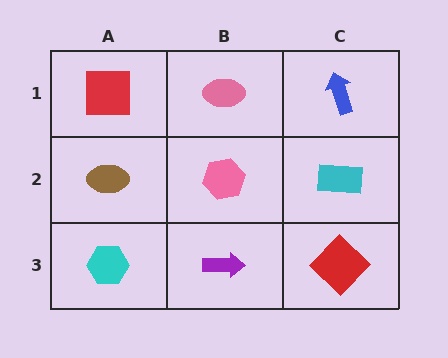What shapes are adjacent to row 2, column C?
A blue arrow (row 1, column C), a red diamond (row 3, column C), a pink hexagon (row 2, column B).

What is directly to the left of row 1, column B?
A red square.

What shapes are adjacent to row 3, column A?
A brown ellipse (row 2, column A), a purple arrow (row 3, column B).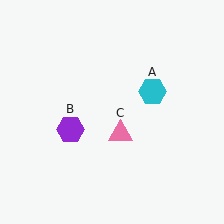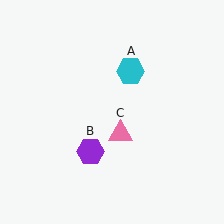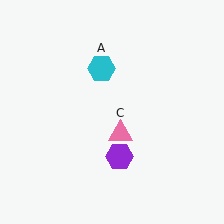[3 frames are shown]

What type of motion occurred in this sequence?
The cyan hexagon (object A), purple hexagon (object B) rotated counterclockwise around the center of the scene.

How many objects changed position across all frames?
2 objects changed position: cyan hexagon (object A), purple hexagon (object B).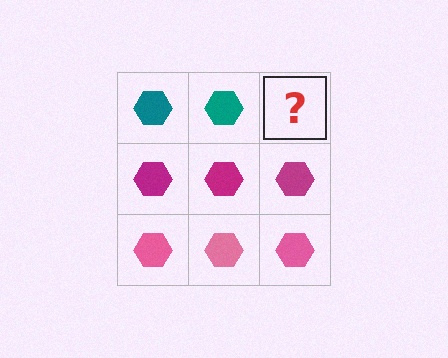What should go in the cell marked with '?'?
The missing cell should contain a teal hexagon.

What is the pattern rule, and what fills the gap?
The rule is that each row has a consistent color. The gap should be filled with a teal hexagon.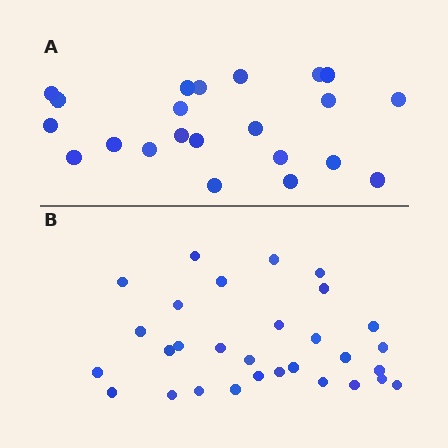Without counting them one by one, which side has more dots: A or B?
Region B (the bottom region) has more dots.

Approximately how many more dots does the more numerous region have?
Region B has roughly 8 or so more dots than region A.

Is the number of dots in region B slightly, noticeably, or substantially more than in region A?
Region B has noticeably more, but not dramatically so. The ratio is roughly 1.4 to 1.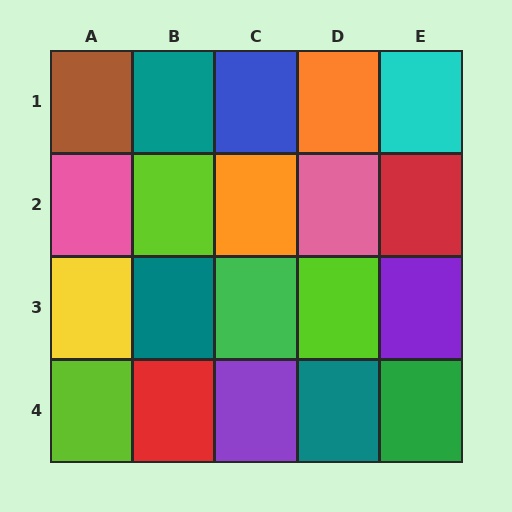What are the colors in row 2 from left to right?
Pink, lime, orange, pink, red.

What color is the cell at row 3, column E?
Purple.